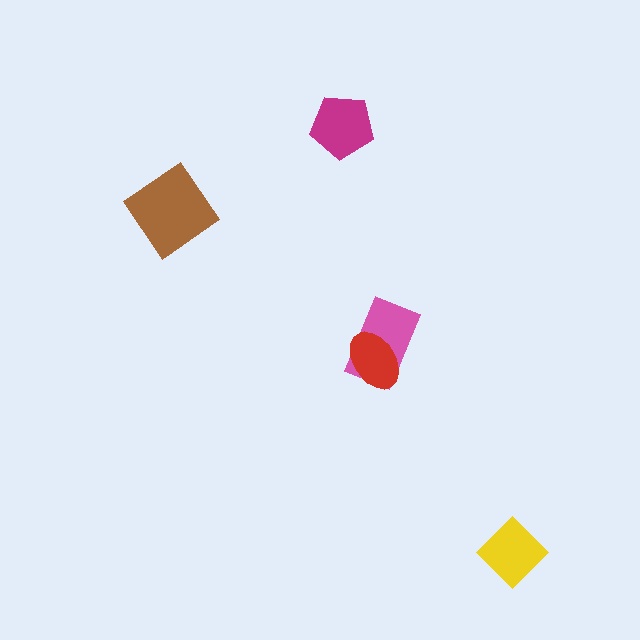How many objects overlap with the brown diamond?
0 objects overlap with the brown diamond.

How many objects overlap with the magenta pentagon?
0 objects overlap with the magenta pentagon.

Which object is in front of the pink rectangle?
The red ellipse is in front of the pink rectangle.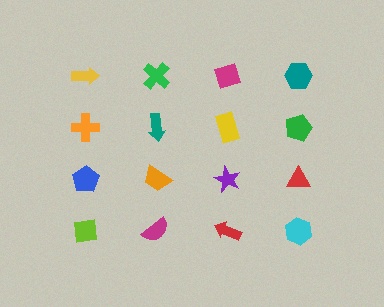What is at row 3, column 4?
A red triangle.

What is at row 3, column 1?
A blue pentagon.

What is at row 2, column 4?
A green pentagon.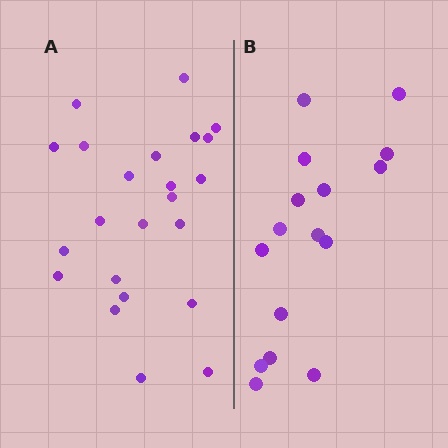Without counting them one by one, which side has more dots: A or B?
Region A (the left region) has more dots.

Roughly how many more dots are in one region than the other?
Region A has roughly 8 or so more dots than region B.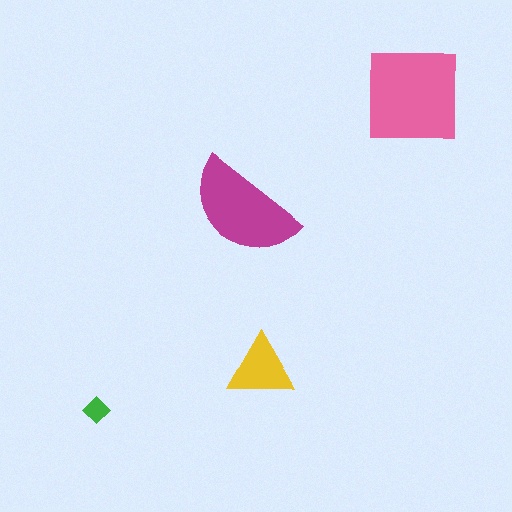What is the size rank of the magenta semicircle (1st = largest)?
2nd.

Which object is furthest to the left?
The green diamond is leftmost.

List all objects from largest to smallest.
The pink square, the magenta semicircle, the yellow triangle, the green diamond.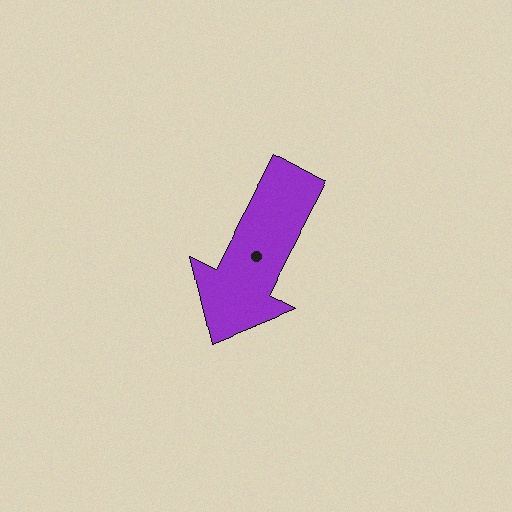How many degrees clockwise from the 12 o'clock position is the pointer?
Approximately 207 degrees.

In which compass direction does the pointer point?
Southwest.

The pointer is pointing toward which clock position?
Roughly 7 o'clock.